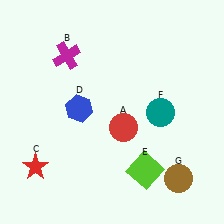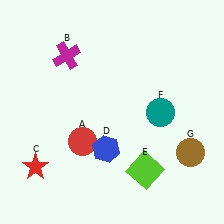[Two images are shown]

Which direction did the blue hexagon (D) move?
The blue hexagon (D) moved down.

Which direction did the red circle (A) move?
The red circle (A) moved left.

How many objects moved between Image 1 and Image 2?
3 objects moved between the two images.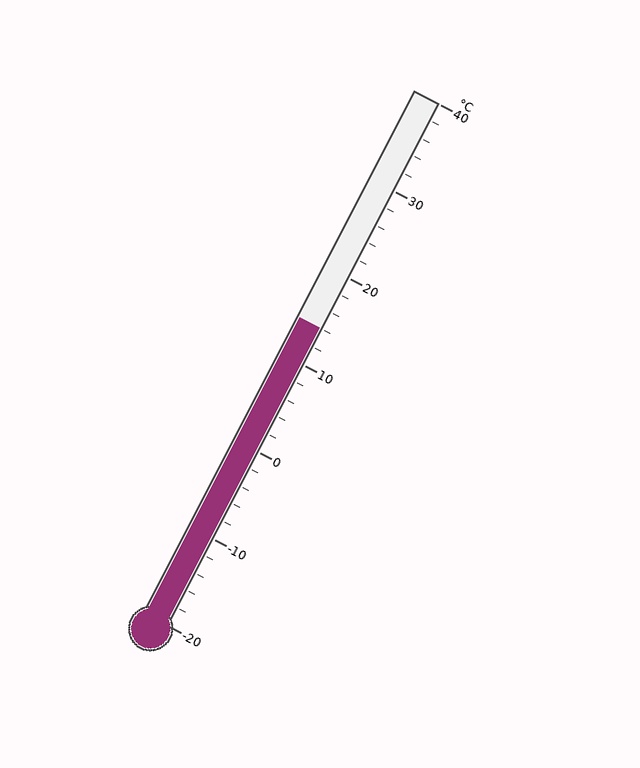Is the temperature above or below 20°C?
The temperature is below 20°C.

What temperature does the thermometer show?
The thermometer shows approximately 14°C.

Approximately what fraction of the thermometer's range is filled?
The thermometer is filled to approximately 55% of its range.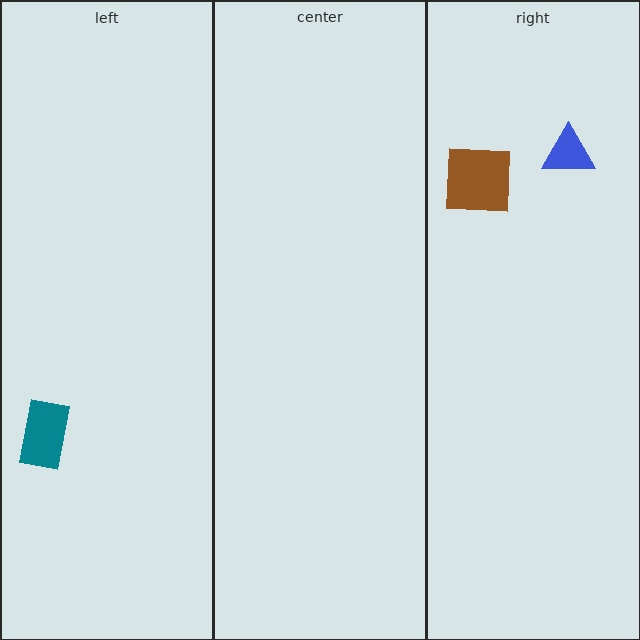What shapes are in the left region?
The teal rectangle.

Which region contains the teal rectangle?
The left region.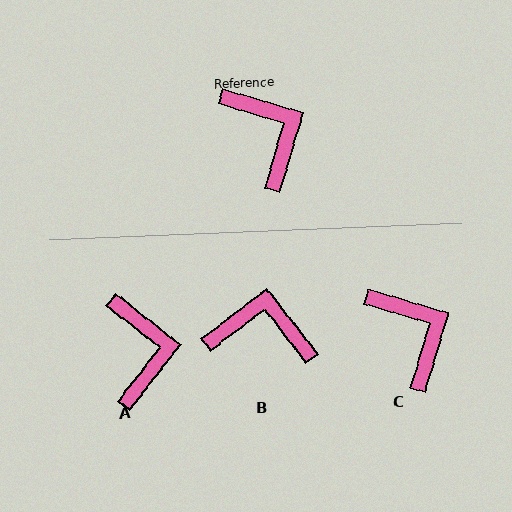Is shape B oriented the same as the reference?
No, it is off by about 54 degrees.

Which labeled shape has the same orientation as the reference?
C.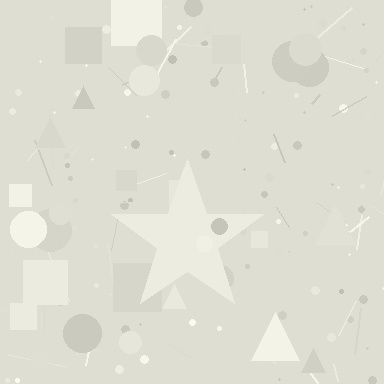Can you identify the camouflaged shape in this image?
The camouflaged shape is a star.